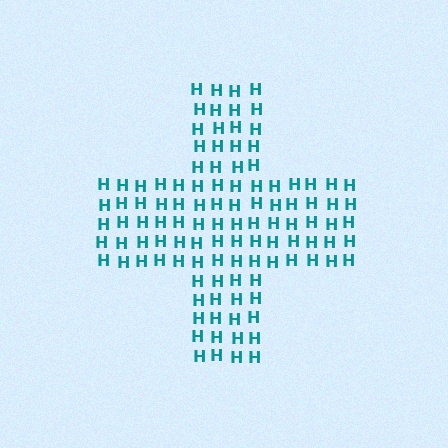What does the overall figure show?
The overall figure shows a cross.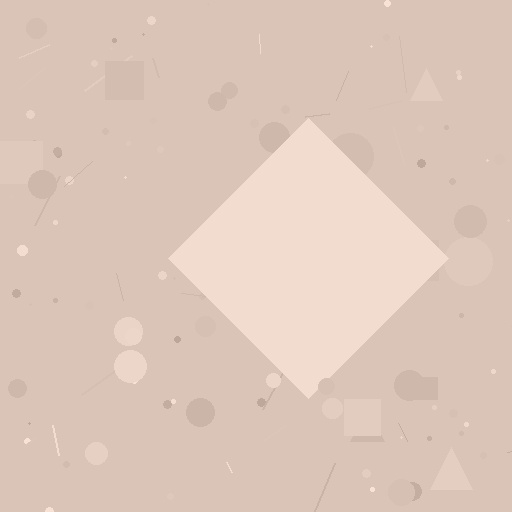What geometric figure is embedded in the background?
A diamond is embedded in the background.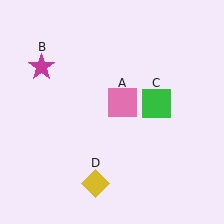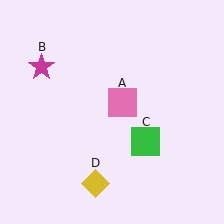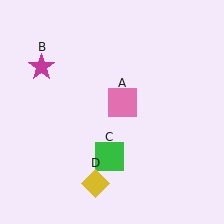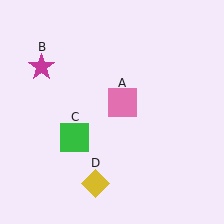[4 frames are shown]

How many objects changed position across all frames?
1 object changed position: green square (object C).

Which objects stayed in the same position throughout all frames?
Pink square (object A) and magenta star (object B) and yellow diamond (object D) remained stationary.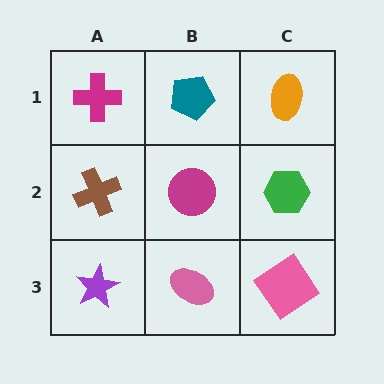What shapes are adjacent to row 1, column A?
A brown cross (row 2, column A), a teal pentagon (row 1, column B).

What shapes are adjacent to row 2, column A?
A magenta cross (row 1, column A), a purple star (row 3, column A), a magenta circle (row 2, column B).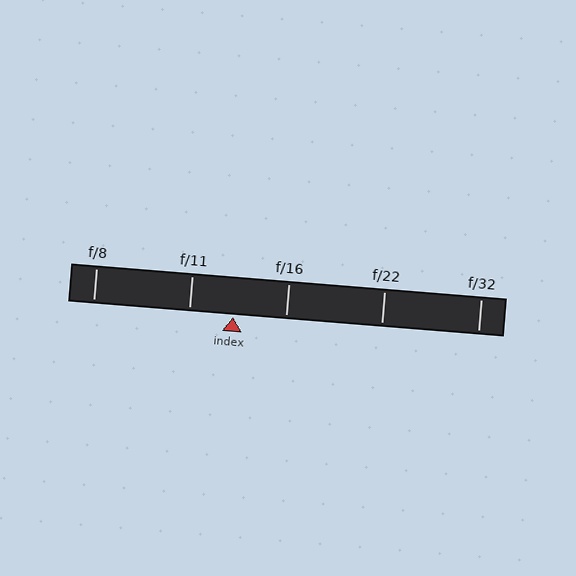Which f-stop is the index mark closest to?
The index mark is closest to f/11.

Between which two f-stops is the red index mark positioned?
The index mark is between f/11 and f/16.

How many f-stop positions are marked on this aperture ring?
There are 5 f-stop positions marked.